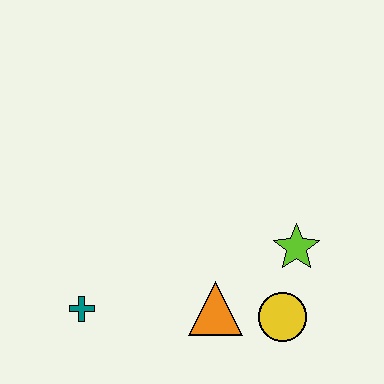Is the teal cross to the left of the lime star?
Yes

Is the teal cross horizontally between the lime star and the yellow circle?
No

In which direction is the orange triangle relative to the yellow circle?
The orange triangle is to the left of the yellow circle.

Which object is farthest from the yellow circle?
The teal cross is farthest from the yellow circle.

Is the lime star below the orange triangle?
No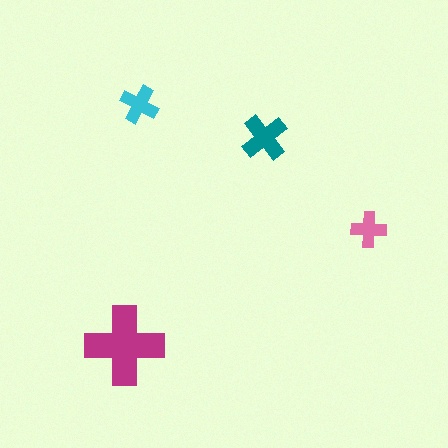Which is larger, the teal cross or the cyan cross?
The teal one.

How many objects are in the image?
There are 4 objects in the image.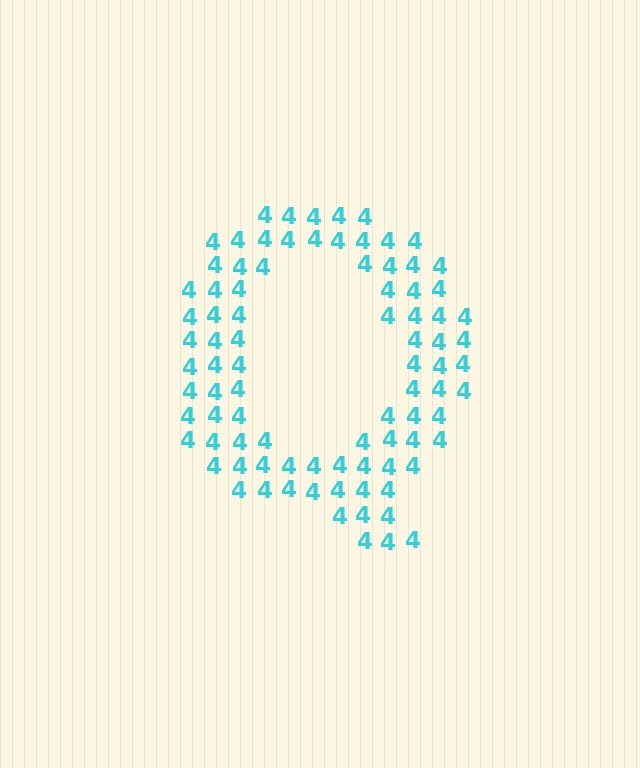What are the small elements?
The small elements are digit 4's.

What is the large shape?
The large shape is the letter Q.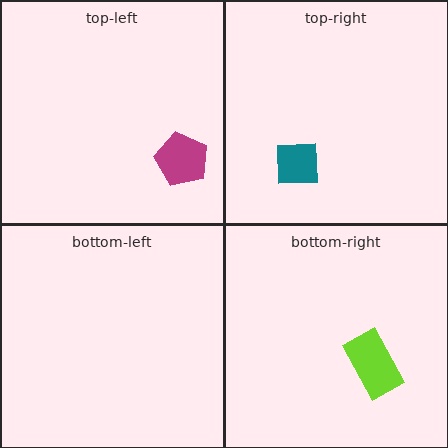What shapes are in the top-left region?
The magenta pentagon.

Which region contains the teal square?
The top-right region.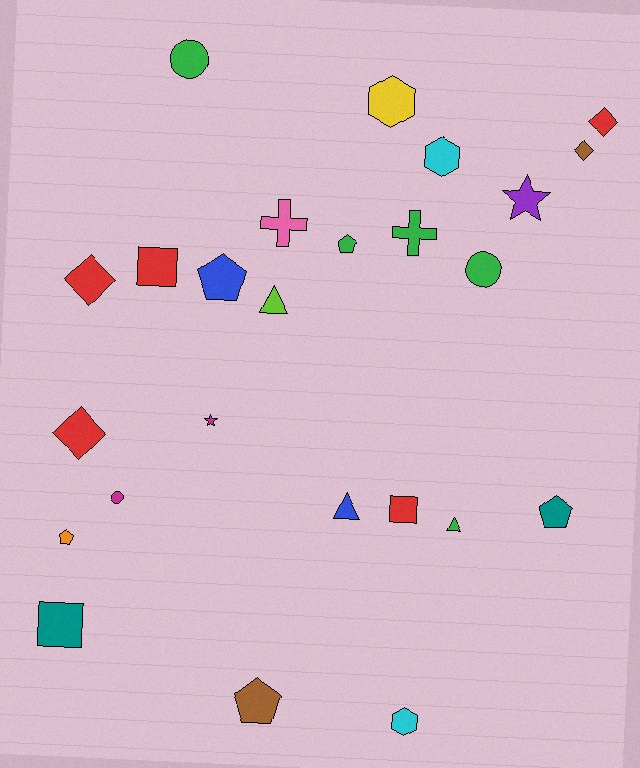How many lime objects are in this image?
There is 1 lime object.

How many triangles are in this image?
There are 3 triangles.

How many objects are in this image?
There are 25 objects.